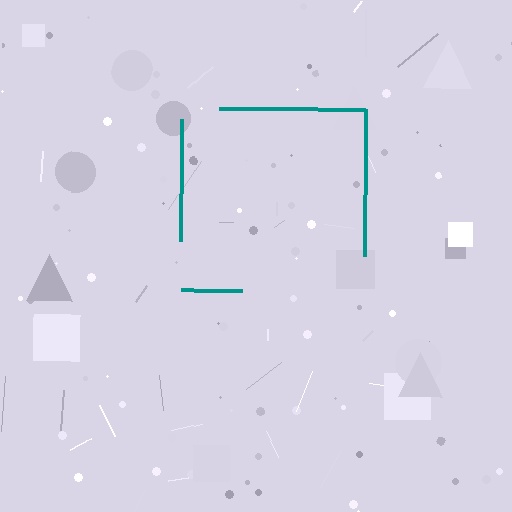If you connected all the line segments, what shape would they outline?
They would outline a square.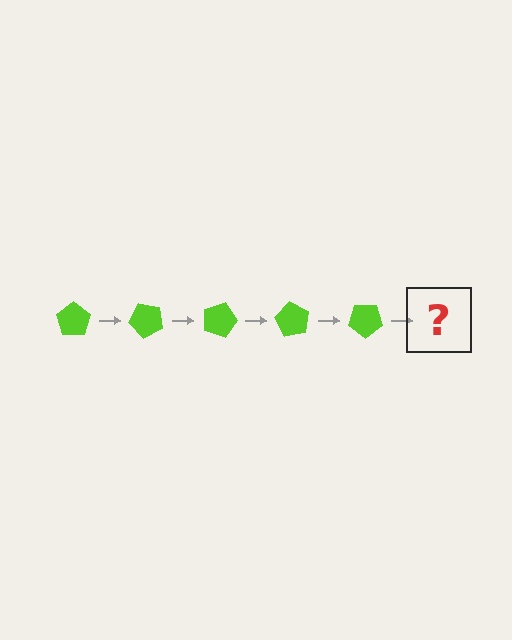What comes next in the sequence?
The next element should be a lime pentagon rotated 225 degrees.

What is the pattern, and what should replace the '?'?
The pattern is that the pentagon rotates 45 degrees each step. The '?' should be a lime pentagon rotated 225 degrees.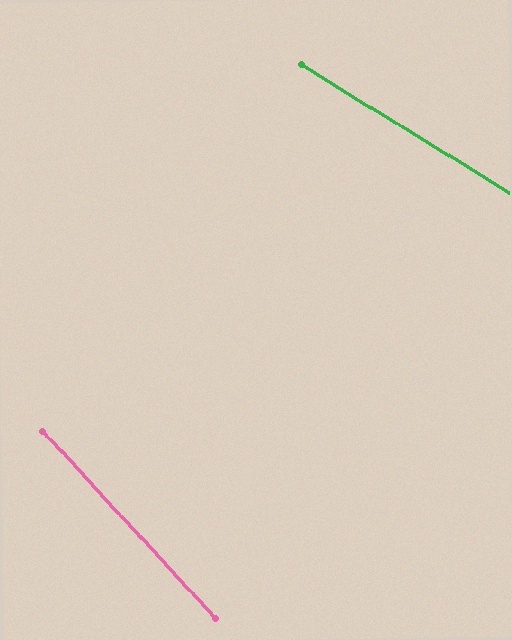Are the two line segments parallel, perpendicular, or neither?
Neither parallel nor perpendicular — they differ by about 16°.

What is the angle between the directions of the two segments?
Approximately 16 degrees.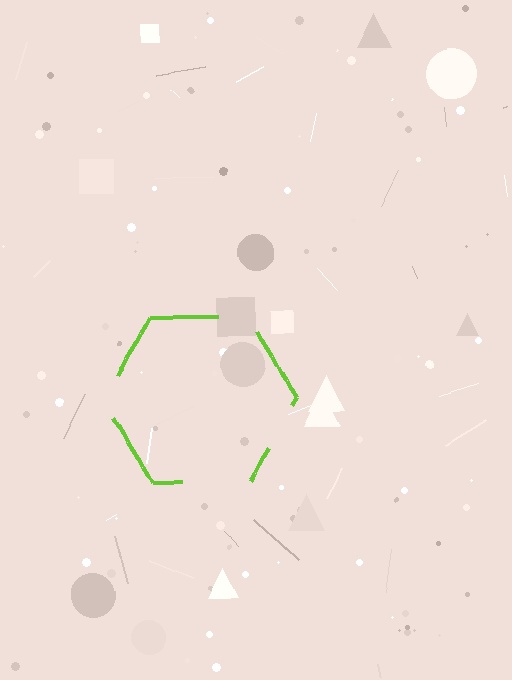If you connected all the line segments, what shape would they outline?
They would outline a hexagon.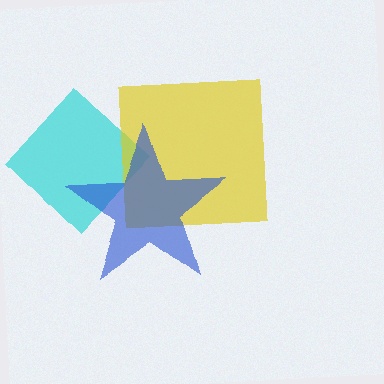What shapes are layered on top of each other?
The layered shapes are: a cyan diamond, a yellow square, a blue star.